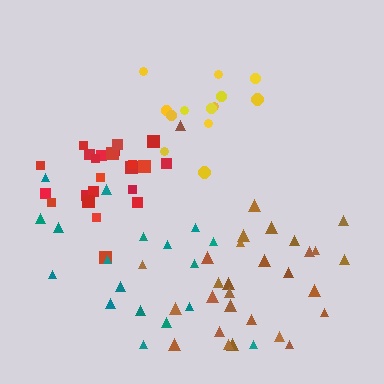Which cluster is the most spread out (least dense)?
Teal.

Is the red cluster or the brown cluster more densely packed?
Red.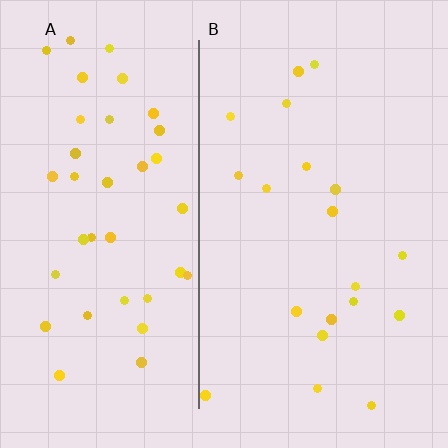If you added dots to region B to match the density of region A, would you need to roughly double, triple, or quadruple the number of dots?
Approximately double.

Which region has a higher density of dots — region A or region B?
A (the left).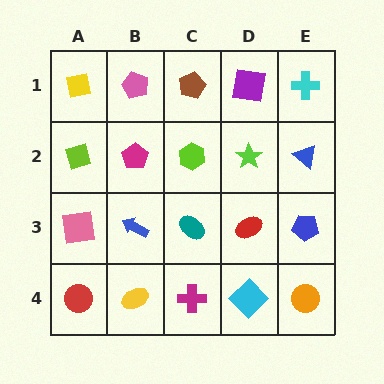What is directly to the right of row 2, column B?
A lime hexagon.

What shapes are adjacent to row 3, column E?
A blue triangle (row 2, column E), an orange circle (row 4, column E), a red ellipse (row 3, column D).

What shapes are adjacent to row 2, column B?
A pink pentagon (row 1, column B), a blue arrow (row 3, column B), a lime diamond (row 2, column A), a lime hexagon (row 2, column C).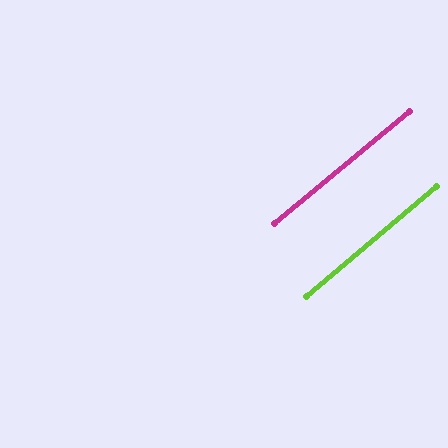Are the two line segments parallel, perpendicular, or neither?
Parallel — their directions differ by only 0.8°.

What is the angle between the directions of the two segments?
Approximately 1 degree.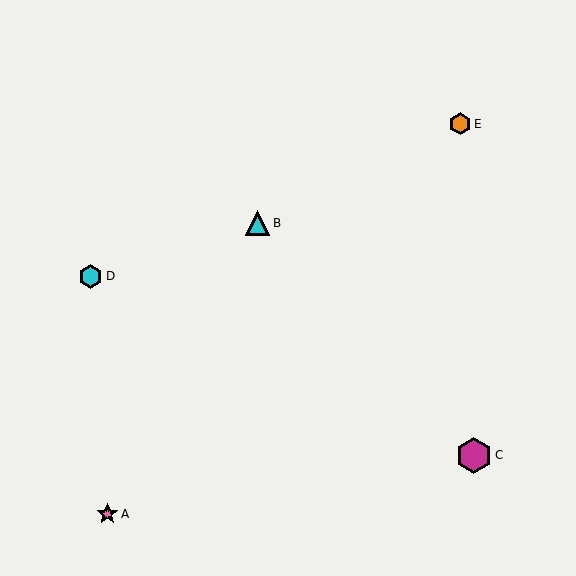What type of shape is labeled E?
Shape E is an orange hexagon.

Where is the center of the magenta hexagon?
The center of the magenta hexagon is at (474, 455).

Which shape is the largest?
The magenta hexagon (labeled C) is the largest.